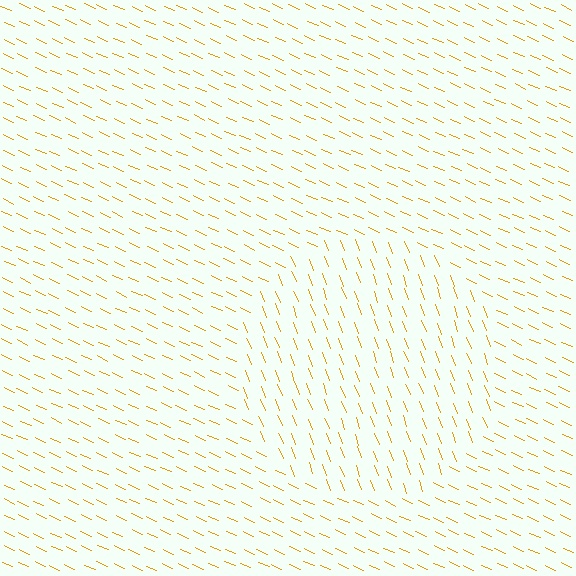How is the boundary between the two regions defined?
The boundary is defined purely by a change in line orientation (approximately 45 degrees difference). All lines are the same color and thickness.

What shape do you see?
I see a circle.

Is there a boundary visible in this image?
Yes, there is a texture boundary formed by a change in line orientation.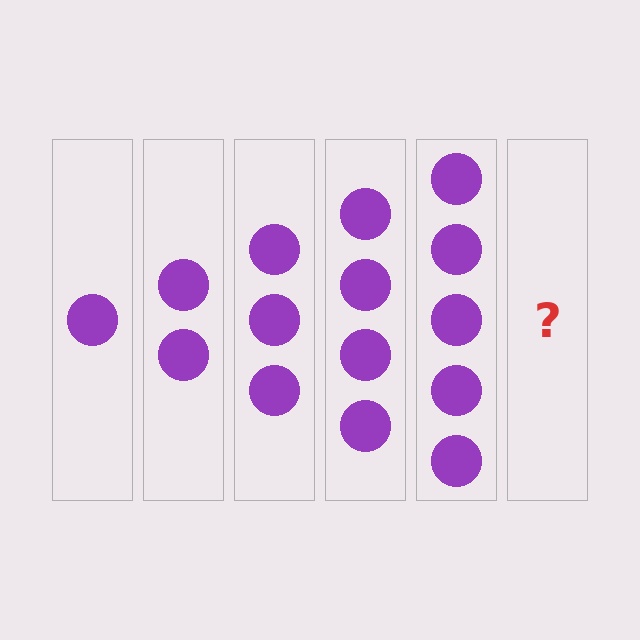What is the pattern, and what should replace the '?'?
The pattern is that each step adds one more circle. The '?' should be 6 circles.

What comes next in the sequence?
The next element should be 6 circles.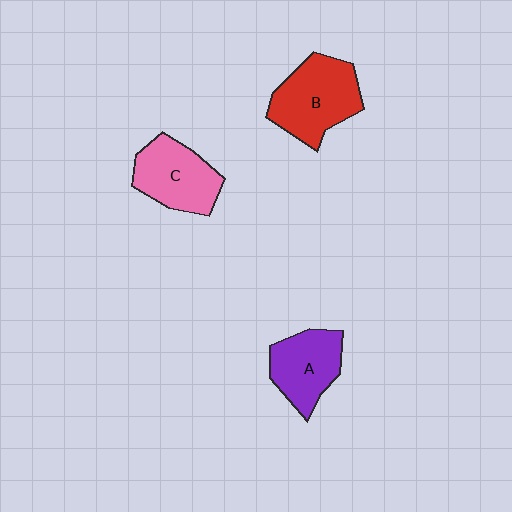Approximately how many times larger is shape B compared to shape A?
Approximately 1.3 times.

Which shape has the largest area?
Shape B (red).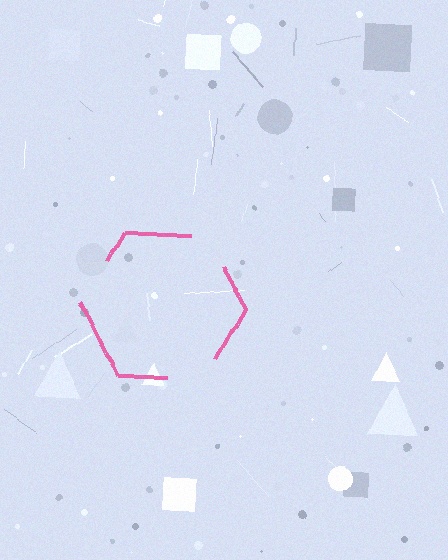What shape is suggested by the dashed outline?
The dashed outline suggests a hexagon.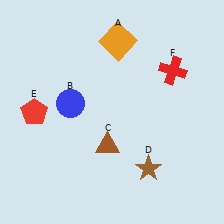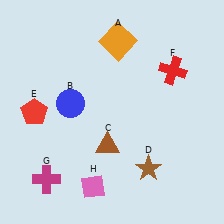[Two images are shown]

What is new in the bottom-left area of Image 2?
A pink diamond (H) was added in the bottom-left area of Image 2.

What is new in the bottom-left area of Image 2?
A magenta cross (G) was added in the bottom-left area of Image 2.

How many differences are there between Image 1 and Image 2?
There are 2 differences between the two images.